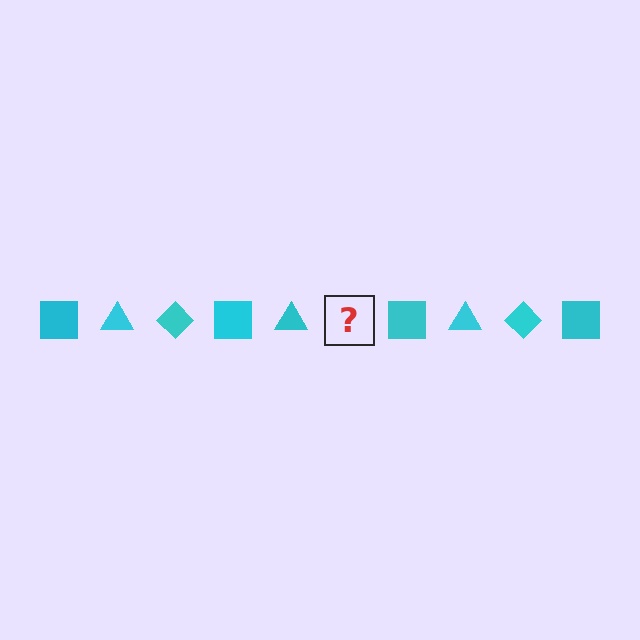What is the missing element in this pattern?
The missing element is a cyan diamond.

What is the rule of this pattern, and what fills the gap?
The rule is that the pattern cycles through square, triangle, diamond shapes in cyan. The gap should be filled with a cyan diamond.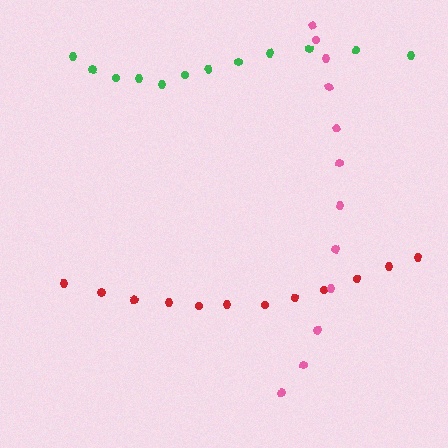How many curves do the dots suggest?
There are 3 distinct paths.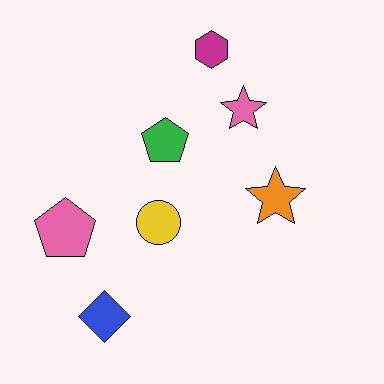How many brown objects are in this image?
There are no brown objects.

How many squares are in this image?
There are no squares.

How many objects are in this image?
There are 7 objects.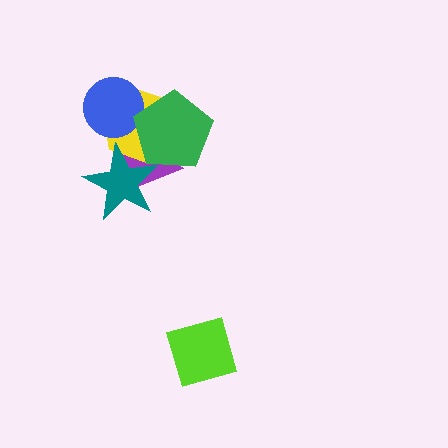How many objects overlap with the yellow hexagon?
4 objects overlap with the yellow hexagon.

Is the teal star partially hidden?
Yes, it is partially covered by another shape.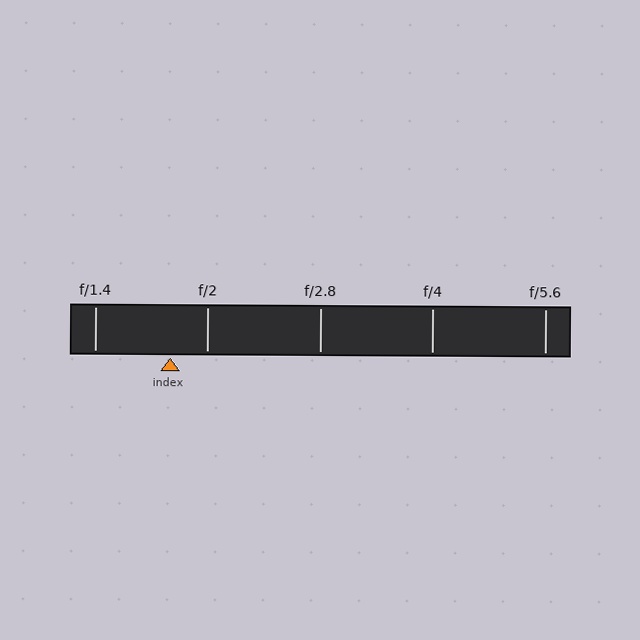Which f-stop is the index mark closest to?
The index mark is closest to f/2.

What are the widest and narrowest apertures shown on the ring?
The widest aperture shown is f/1.4 and the narrowest is f/5.6.